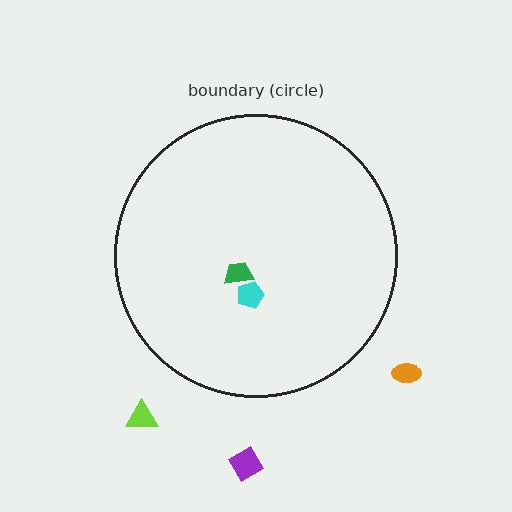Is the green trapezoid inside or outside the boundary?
Inside.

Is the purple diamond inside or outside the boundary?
Outside.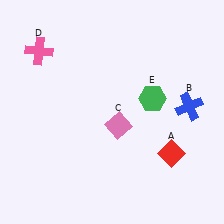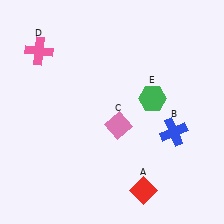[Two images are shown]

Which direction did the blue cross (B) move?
The blue cross (B) moved down.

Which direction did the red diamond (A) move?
The red diamond (A) moved down.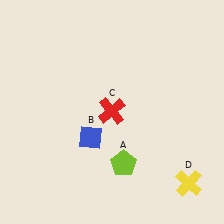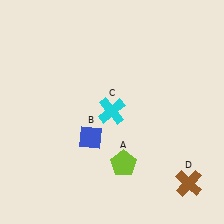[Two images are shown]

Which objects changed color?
C changed from red to cyan. D changed from yellow to brown.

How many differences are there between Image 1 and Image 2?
There are 2 differences between the two images.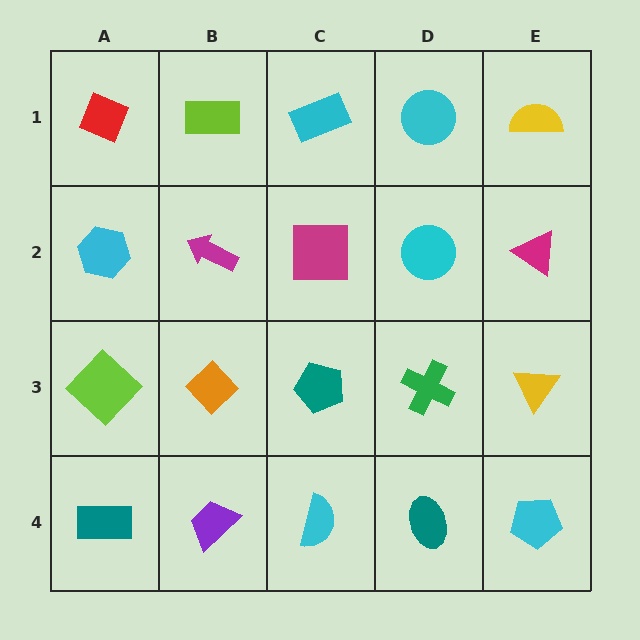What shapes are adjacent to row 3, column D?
A cyan circle (row 2, column D), a teal ellipse (row 4, column D), a teal pentagon (row 3, column C), a yellow triangle (row 3, column E).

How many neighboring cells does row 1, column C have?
3.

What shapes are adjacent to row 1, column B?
A magenta arrow (row 2, column B), a red diamond (row 1, column A), a cyan rectangle (row 1, column C).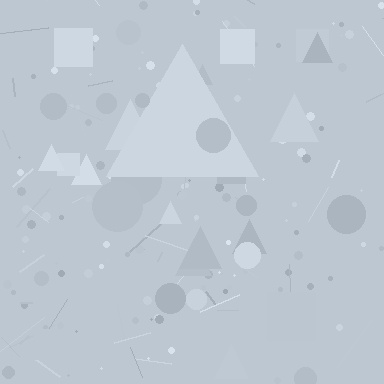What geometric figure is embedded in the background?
A triangle is embedded in the background.